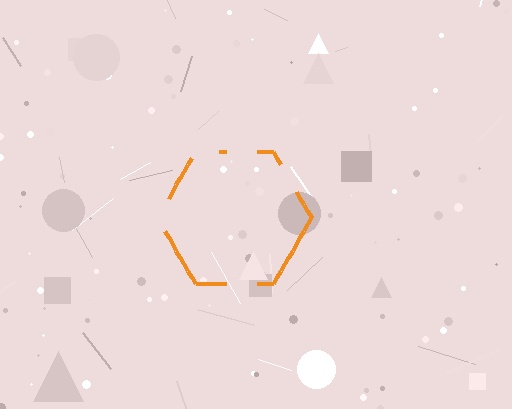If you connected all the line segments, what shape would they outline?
They would outline a hexagon.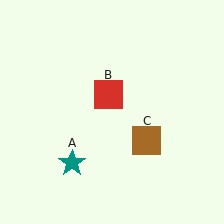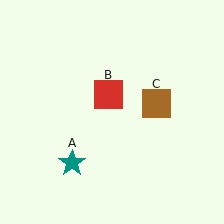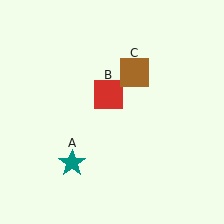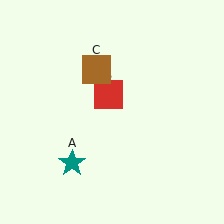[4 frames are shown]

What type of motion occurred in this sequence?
The brown square (object C) rotated counterclockwise around the center of the scene.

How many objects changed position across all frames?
1 object changed position: brown square (object C).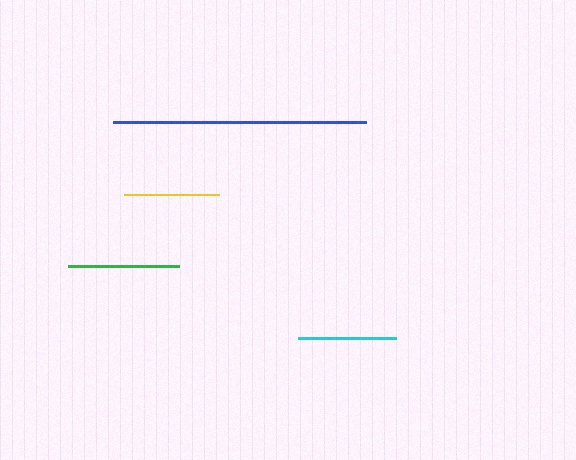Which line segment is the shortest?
The yellow line is the shortest at approximately 95 pixels.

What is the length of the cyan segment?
The cyan segment is approximately 97 pixels long.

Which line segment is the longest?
The blue line is the longest at approximately 253 pixels.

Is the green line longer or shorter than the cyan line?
The green line is longer than the cyan line.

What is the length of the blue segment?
The blue segment is approximately 253 pixels long.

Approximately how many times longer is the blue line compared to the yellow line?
The blue line is approximately 2.7 times the length of the yellow line.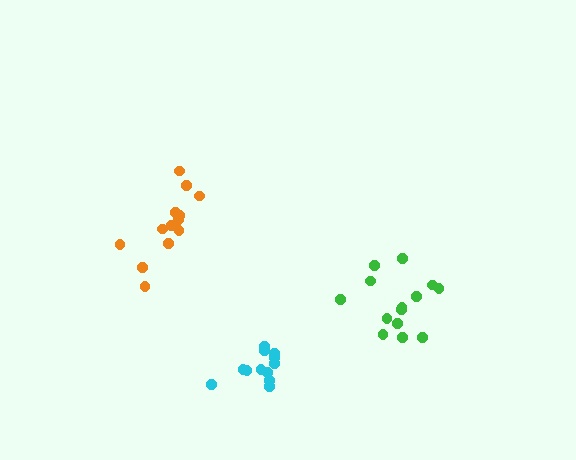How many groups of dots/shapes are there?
There are 3 groups.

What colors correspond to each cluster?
The clusters are colored: orange, green, cyan.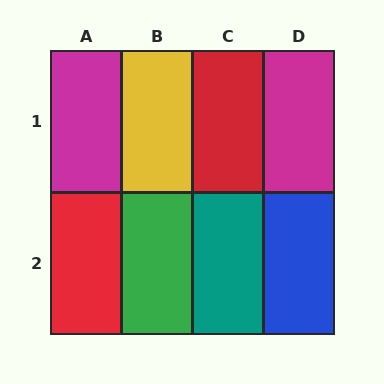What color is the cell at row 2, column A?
Red.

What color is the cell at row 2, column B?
Green.